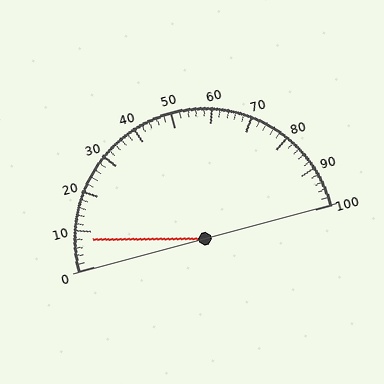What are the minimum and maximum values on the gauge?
The gauge ranges from 0 to 100.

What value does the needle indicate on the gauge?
The needle indicates approximately 8.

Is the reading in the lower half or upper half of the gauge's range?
The reading is in the lower half of the range (0 to 100).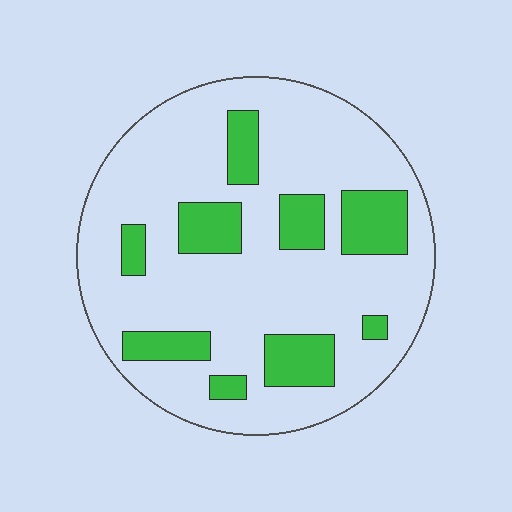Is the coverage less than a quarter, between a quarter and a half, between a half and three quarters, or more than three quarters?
Less than a quarter.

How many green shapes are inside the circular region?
9.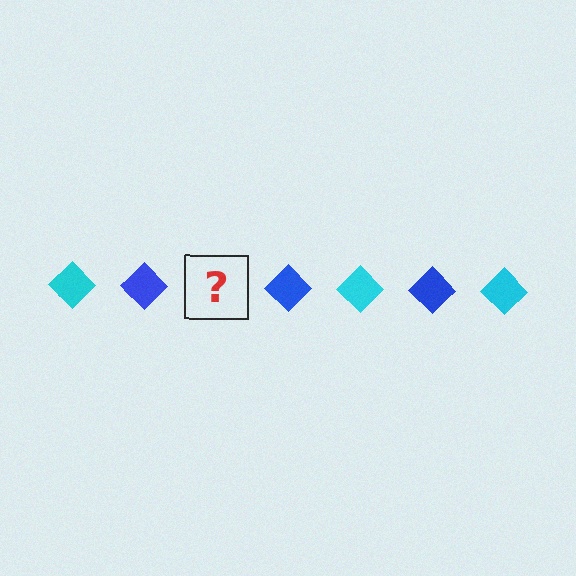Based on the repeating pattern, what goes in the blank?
The blank should be a cyan diamond.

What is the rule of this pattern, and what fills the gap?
The rule is that the pattern cycles through cyan, blue diamonds. The gap should be filled with a cyan diamond.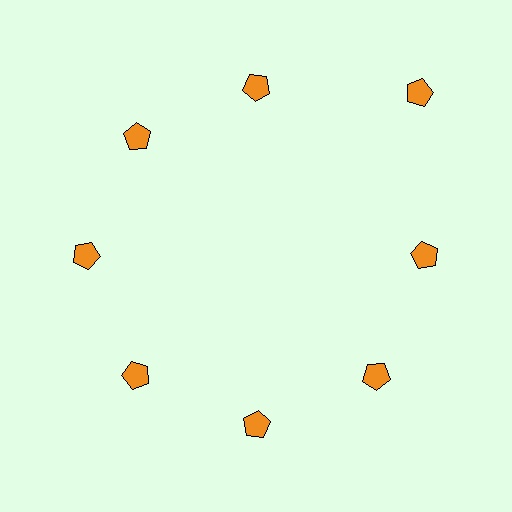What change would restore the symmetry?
The symmetry would be restored by moving it inward, back onto the ring so that all 8 pentagons sit at equal angles and equal distance from the center.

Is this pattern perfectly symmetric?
No. The 8 orange pentagons are arranged in a ring, but one element near the 2 o'clock position is pushed outward from the center, breaking the 8-fold rotational symmetry.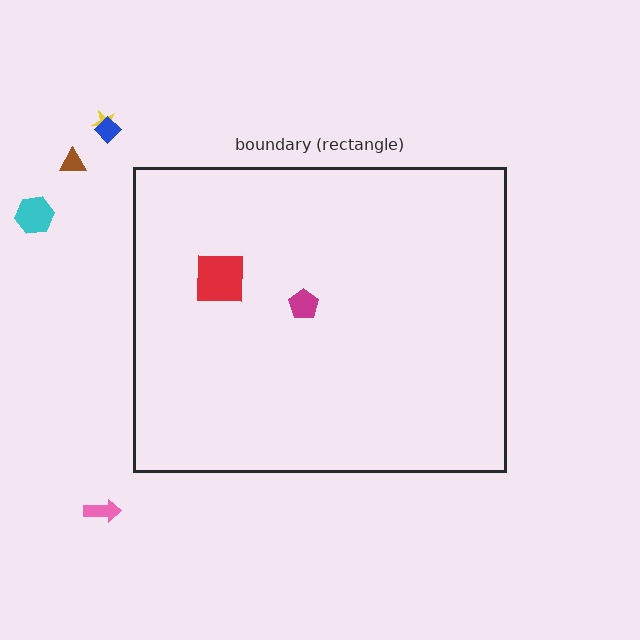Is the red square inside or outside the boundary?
Inside.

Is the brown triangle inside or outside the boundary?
Outside.